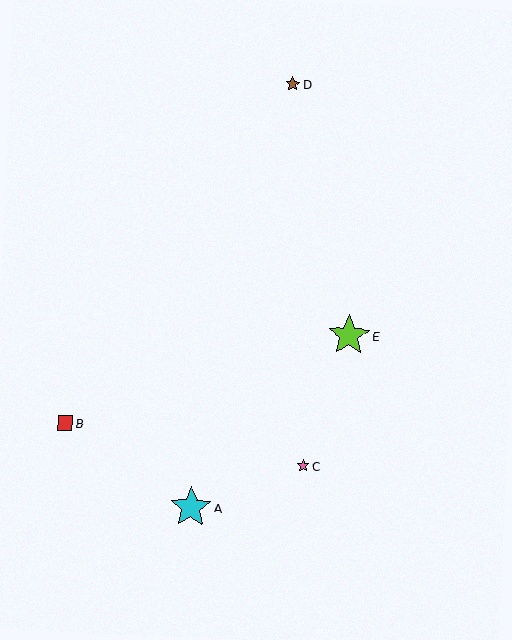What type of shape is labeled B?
Shape B is a red square.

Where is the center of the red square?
The center of the red square is at (65, 424).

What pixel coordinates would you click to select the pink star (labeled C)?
Click at (303, 466) to select the pink star C.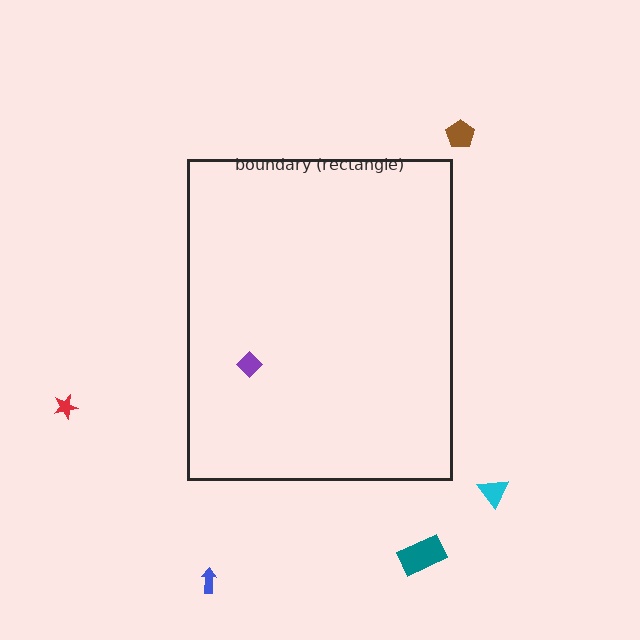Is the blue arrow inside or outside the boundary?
Outside.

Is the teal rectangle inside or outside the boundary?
Outside.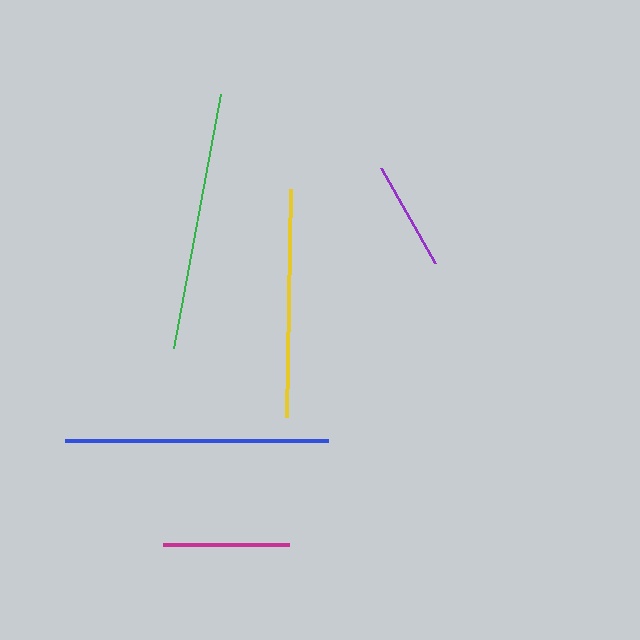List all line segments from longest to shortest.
From longest to shortest: blue, green, yellow, magenta, purple.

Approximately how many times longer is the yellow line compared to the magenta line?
The yellow line is approximately 1.8 times the length of the magenta line.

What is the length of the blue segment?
The blue segment is approximately 263 pixels long.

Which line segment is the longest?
The blue line is the longest at approximately 263 pixels.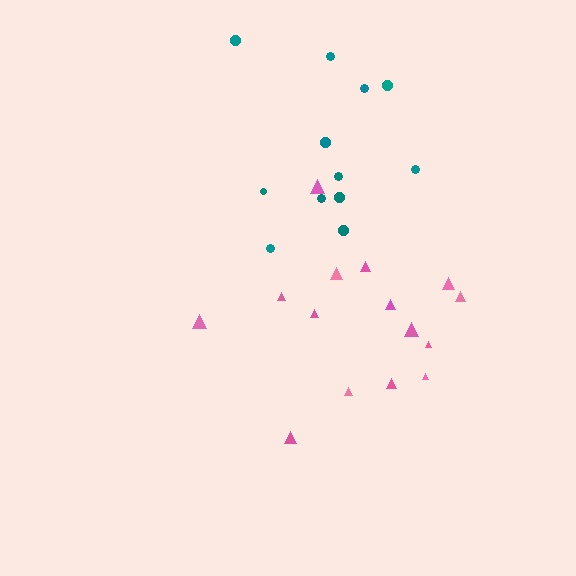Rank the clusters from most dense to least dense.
teal, pink.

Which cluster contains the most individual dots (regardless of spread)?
Pink (15).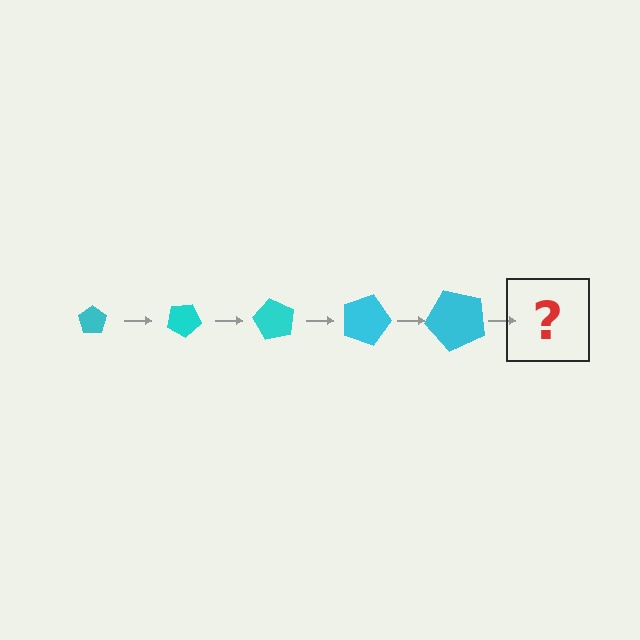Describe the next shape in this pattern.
It should be a pentagon, larger than the previous one and rotated 150 degrees from the start.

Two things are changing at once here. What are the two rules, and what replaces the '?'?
The two rules are that the pentagon grows larger each step and it rotates 30 degrees each step. The '?' should be a pentagon, larger than the previous one and rotated 150 degrees from the start.